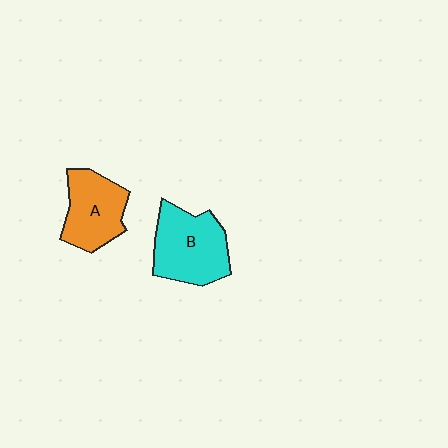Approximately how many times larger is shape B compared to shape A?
Approximately 1.2 times.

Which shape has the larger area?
Shape B (cyan).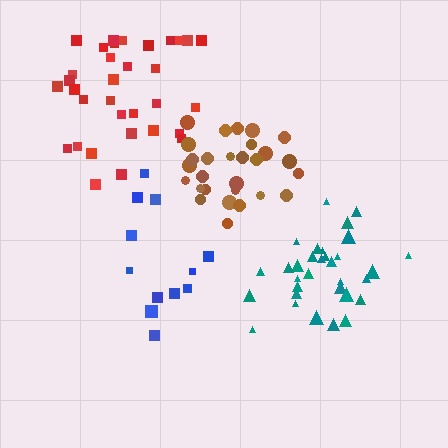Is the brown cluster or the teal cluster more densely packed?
Brown.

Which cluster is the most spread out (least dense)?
Blue.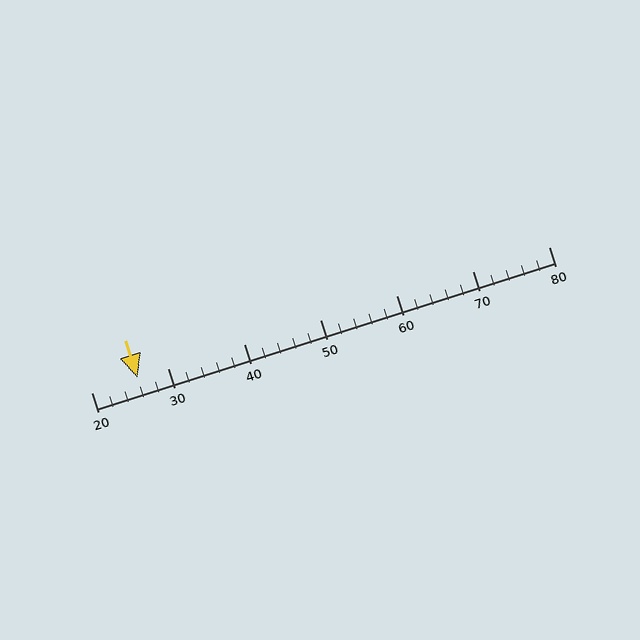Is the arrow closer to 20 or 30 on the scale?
The arrow is closer to 30.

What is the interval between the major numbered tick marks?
The major tick marks are spaced 10 units apart.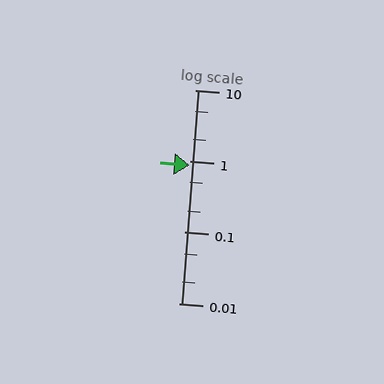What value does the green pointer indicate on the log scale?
The pointer indicates approximately 0.87.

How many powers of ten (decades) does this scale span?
The scale spans 3 decades, from 0.01 to 10.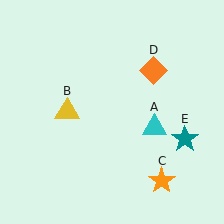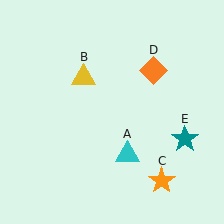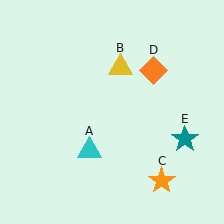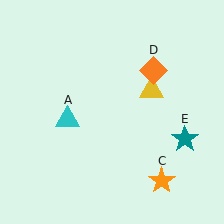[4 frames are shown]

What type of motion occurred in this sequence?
The cyan triangle (object A), yellow triangle (object B) rotated clockwise around the center of the scene.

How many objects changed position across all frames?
2 objects changed position: cyan triangle (object A), yellow triangle (object B).